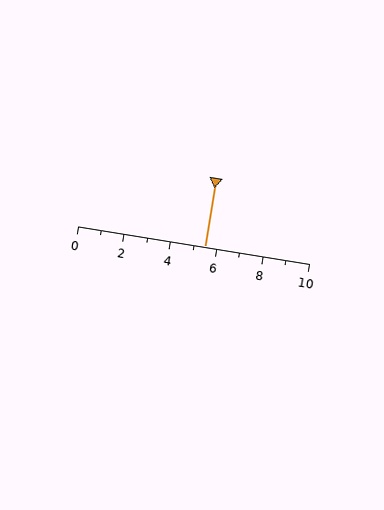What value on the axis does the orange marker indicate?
The marker indicates approximately 5.5.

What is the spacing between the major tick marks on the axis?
The major ticks are spaced 2 apart.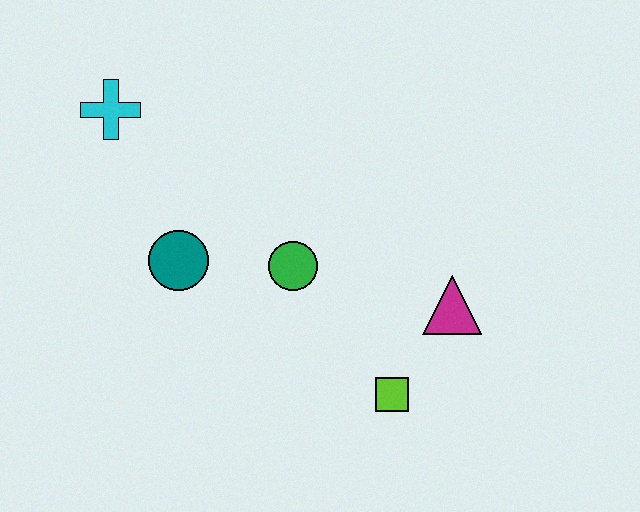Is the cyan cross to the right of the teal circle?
No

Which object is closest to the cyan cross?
The teal circle is closest to the cyan cross.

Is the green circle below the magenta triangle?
No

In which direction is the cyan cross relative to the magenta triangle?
The cyan cross is to the left of the magenta triangle.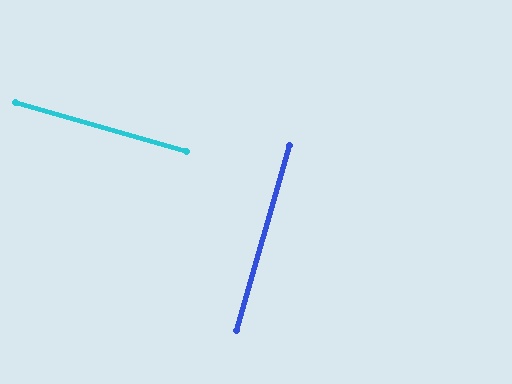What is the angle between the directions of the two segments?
Approximately 90 degrees.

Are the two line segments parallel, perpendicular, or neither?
Perpendicular — they meet at approximately 90°.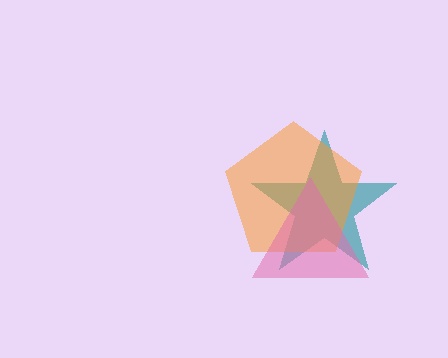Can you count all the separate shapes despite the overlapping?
Yes, there are 3 separate shapes.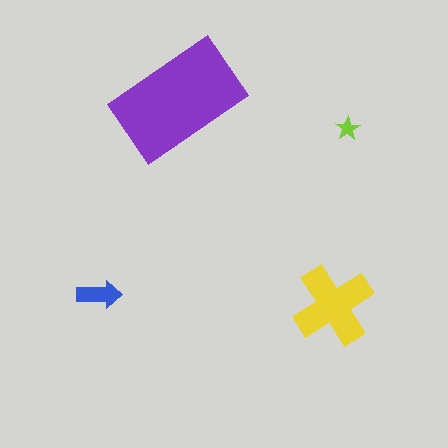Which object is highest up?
The purple rectangle is topmost.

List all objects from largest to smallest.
The purple rectangle, the yellow cross, the blue arrow, the lime star.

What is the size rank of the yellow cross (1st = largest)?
2nd.